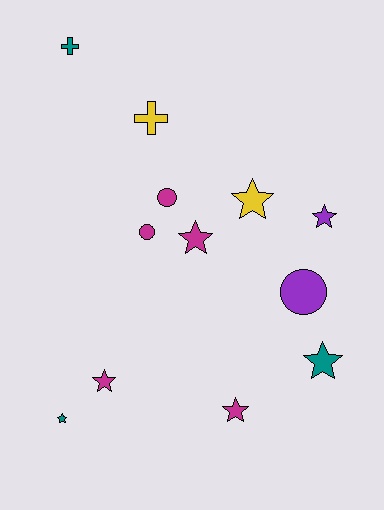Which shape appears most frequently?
Star, with 7 objects.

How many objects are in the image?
There are 12 objects.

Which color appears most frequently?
Magenta, with 5 objects.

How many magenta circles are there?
There are 2 magenta circles.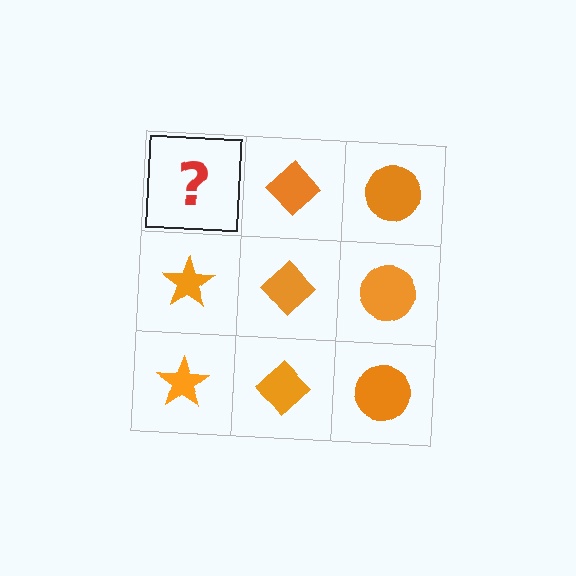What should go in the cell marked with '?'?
The missing cell should contain an orange star.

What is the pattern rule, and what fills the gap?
The rule is that each column has a consistent shape. The gap should be filled with an orange star.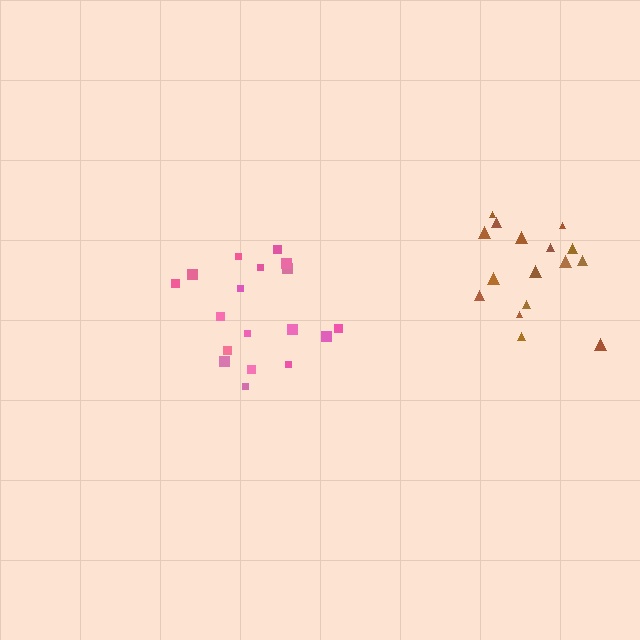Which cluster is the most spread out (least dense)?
Brown.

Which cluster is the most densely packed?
Pink.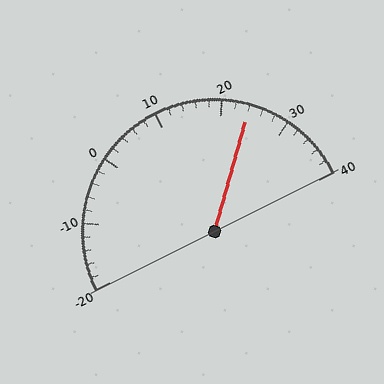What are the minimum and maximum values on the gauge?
The gauge ranges from -20 to 40.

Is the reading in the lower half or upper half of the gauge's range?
The reading is in the upper half of the range (-20 to 40).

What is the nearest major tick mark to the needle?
The nearest major tick mark is 20.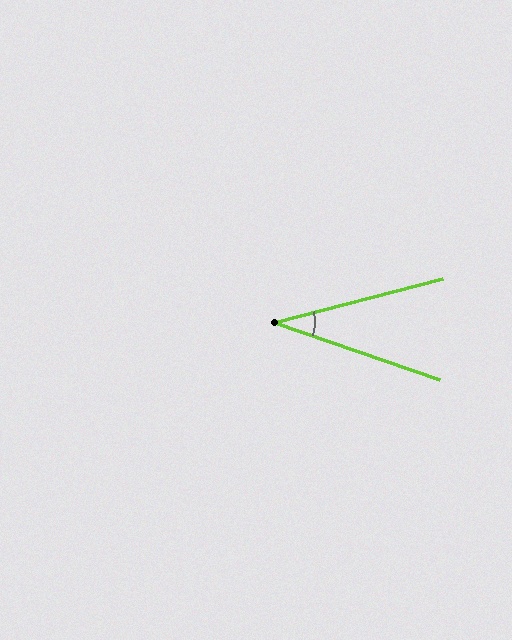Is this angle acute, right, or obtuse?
It is acute.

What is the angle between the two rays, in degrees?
Approximately 34 degrees.